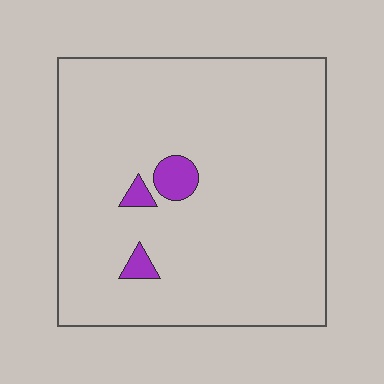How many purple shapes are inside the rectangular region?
3.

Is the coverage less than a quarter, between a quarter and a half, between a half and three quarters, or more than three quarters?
Less than a quarter.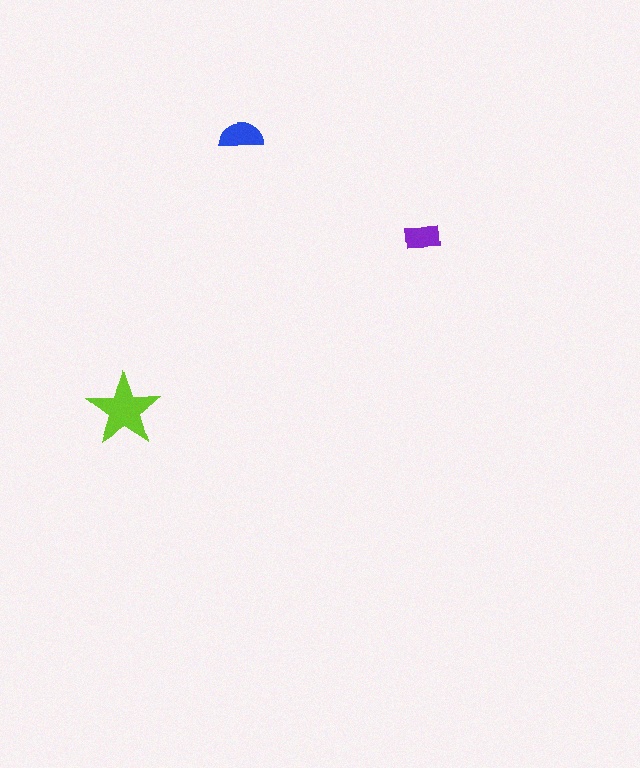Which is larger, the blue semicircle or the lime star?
The lime star.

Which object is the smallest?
The purple rectangle.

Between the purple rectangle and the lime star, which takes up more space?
The lime star.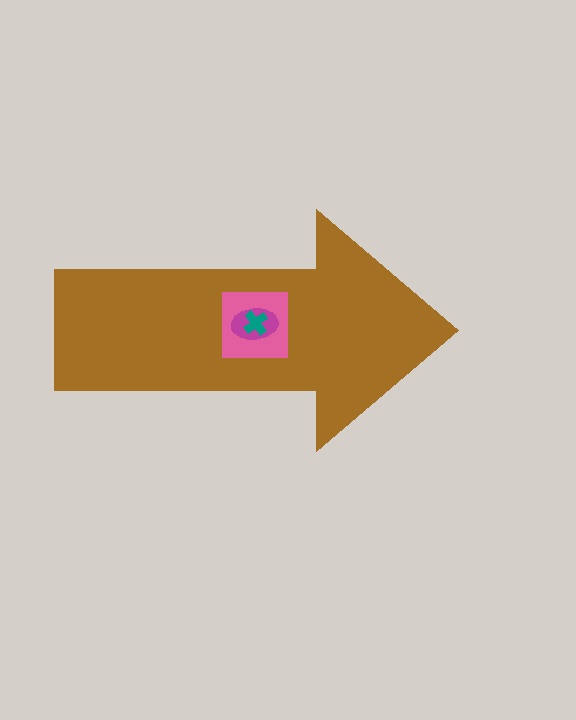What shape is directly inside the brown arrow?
The pink square.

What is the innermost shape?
The teal cross.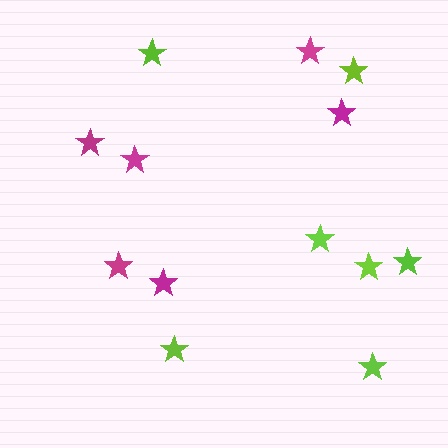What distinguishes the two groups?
There are 2 groups: one group of magenta stars (6) and one group of lime stars (7).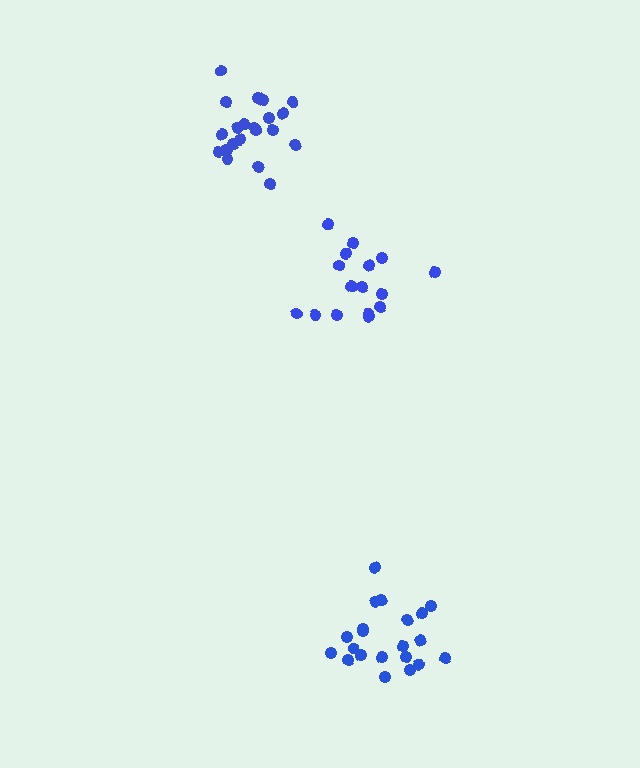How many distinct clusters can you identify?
There are 3 distinct clusters.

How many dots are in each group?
Group 1: 21 dots, Group 2: 21 dots, Group 3: 17 dots (59 total).